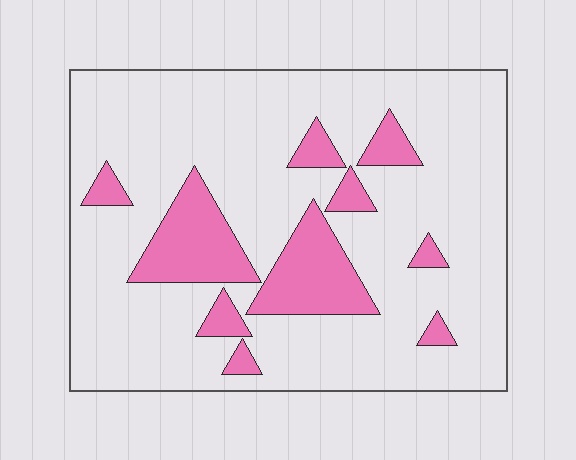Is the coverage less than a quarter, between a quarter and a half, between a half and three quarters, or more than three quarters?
Less than a quarter.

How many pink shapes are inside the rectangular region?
10.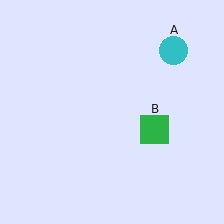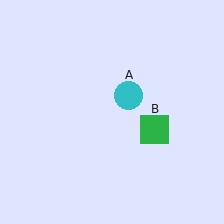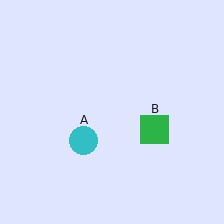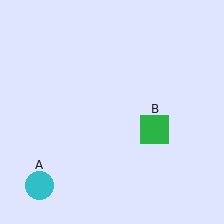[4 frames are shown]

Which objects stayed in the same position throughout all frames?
Green square (object B) remained stationary.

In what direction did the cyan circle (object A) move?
The cyan circle (object A) moved down and to the left.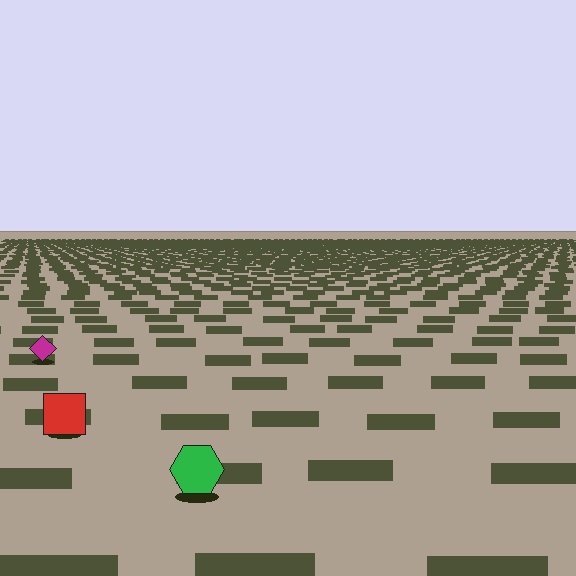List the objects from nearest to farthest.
From nearest to farthest: the green hexagon, the red square, the magenta diamond.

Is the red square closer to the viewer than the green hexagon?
No. The green hexagon is closer — you can tell from the texture gradient: the ground texture is coarser near it.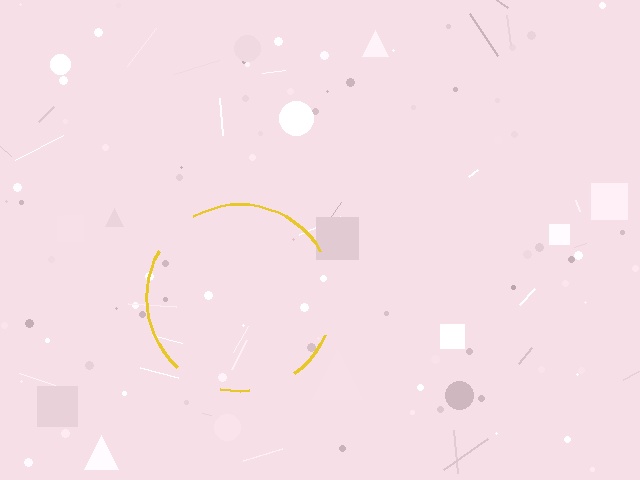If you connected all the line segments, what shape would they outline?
They would outline a circle.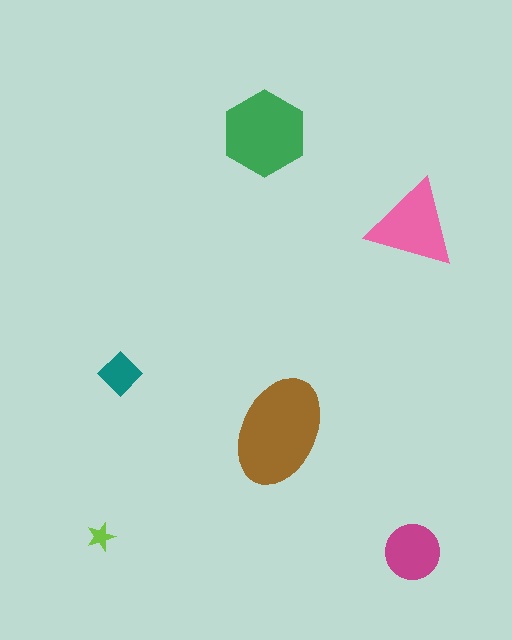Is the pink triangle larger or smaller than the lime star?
Larger.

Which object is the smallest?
The lime star.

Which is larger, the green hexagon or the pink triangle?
The green hexagon.